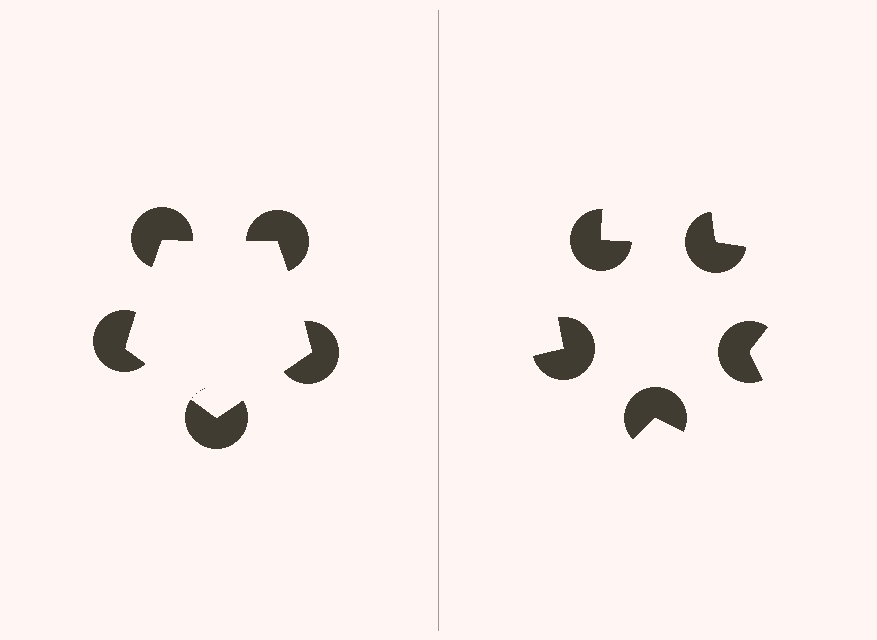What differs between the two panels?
The pac-man discs are positioned identically on both sides; only the wedge orientations differ. On the left they align to a pentagon; on the right they are misaligned.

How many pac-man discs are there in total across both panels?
10 — 5 on each side.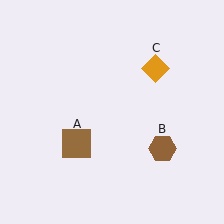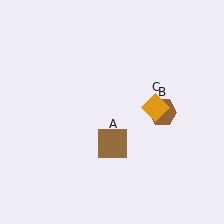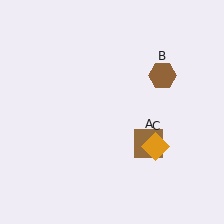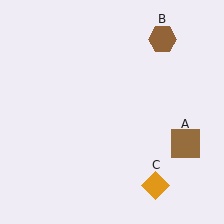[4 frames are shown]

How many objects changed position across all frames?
3 objects changed position: brown square (object A), brown hexagon (object B), orange diamond (object C).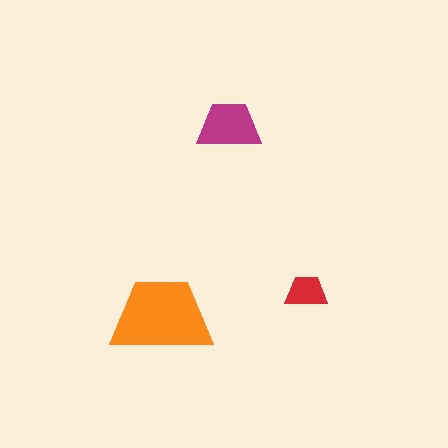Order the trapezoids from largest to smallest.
the orange one, the magenta one, the red one.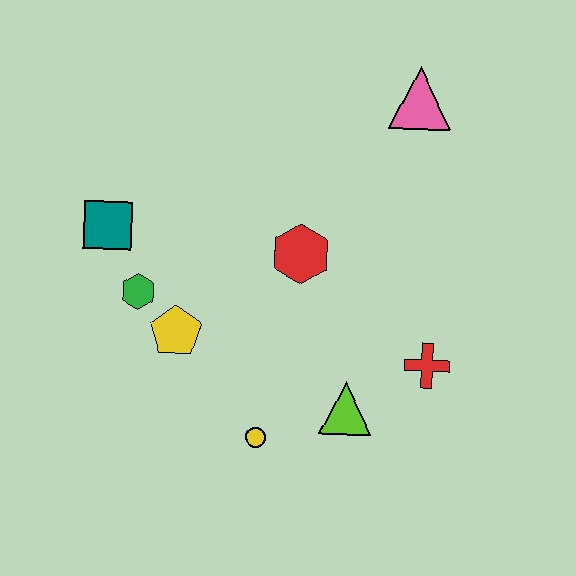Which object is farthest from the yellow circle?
The pink triangle is farthest from the yellow circle.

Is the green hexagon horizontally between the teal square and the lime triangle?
Yes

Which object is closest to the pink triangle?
The red hexagon is closest to the pink triangle.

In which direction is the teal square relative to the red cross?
The teal square is to the left of the red cross.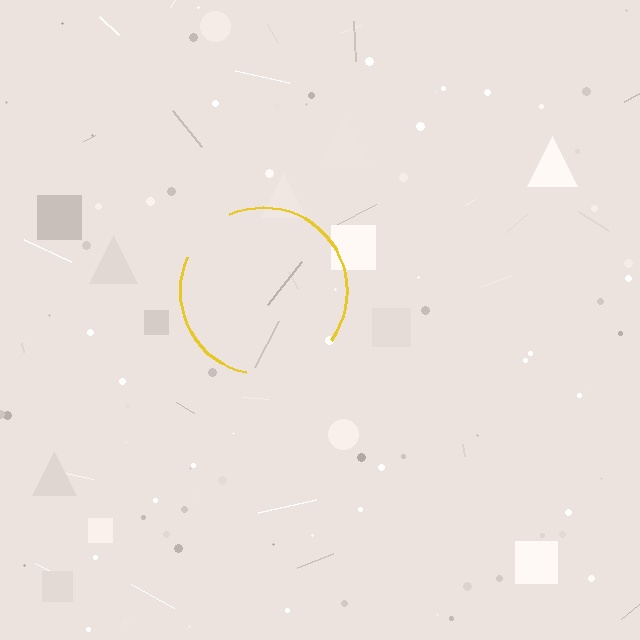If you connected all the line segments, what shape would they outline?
They would outline a circle.